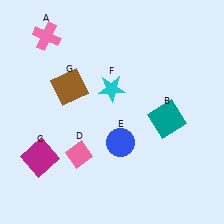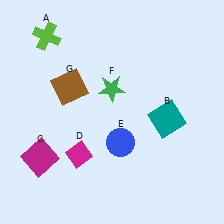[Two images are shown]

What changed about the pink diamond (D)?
In Image 1, D is pink. In Image 2, it changed to magenta.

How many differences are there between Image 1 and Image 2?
There are 3 differences between the two images.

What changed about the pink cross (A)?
In Image 1, A is pink. In Image 2, it changed to lime.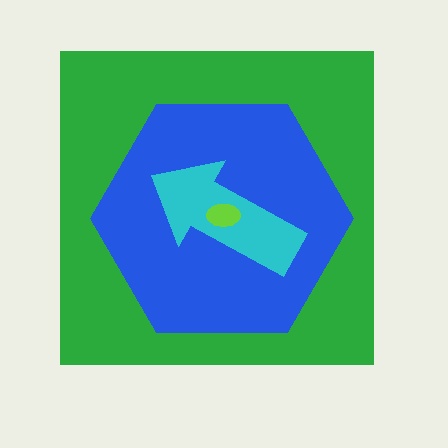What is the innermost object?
The lime ellipse.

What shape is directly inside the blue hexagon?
The cyan arrow.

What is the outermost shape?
The green square.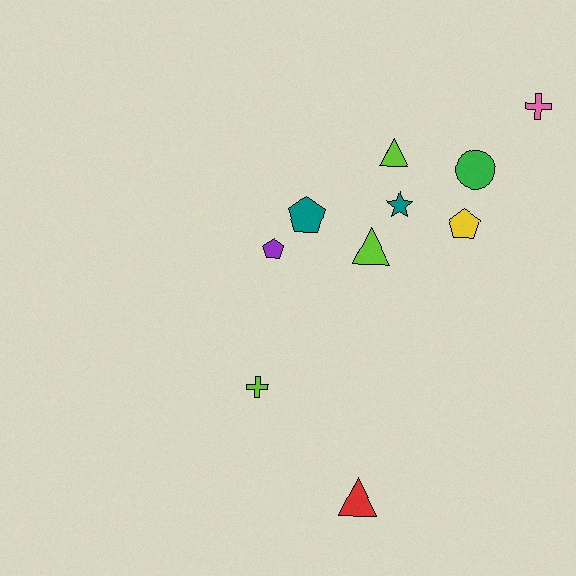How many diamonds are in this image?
There are no diamonds.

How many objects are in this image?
There are 10 objects.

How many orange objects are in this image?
There are no orange objects.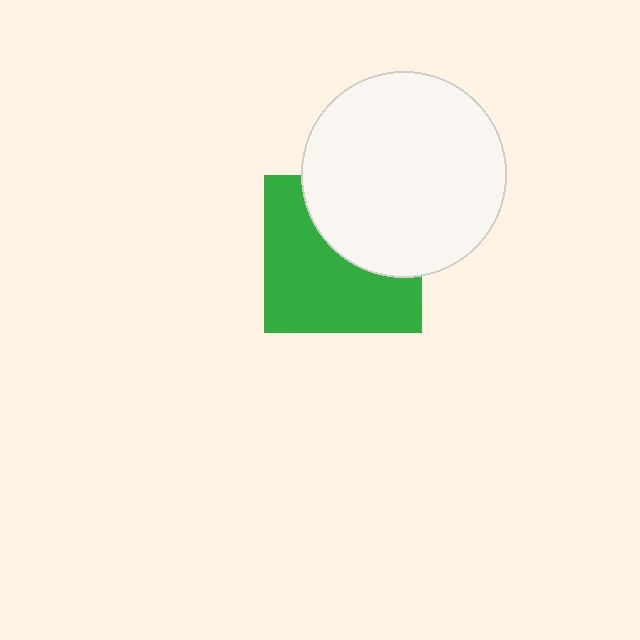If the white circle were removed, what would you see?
You would see the complete green square.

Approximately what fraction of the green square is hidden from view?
Roughly 40% of the green square is hidden behind the white circle.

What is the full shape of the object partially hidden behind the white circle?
The partially hidden object is a green square.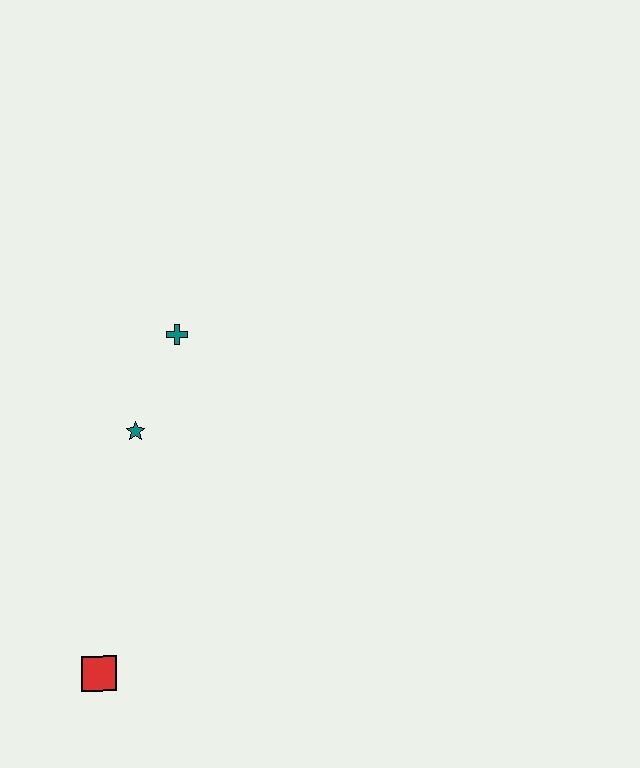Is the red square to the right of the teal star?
No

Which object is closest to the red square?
The teal star is closest to the red square.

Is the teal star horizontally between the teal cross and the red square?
Yes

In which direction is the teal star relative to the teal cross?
The teal star is below the teal cross.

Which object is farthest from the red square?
The teal cross is farthest from the red square.